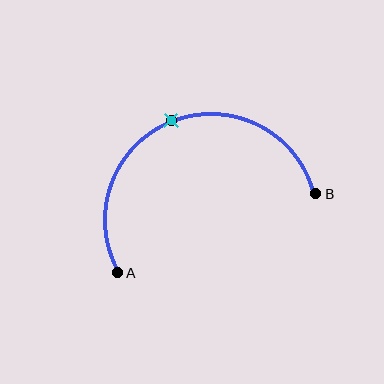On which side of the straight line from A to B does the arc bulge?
The arc bulges above the straight line connecting A and B.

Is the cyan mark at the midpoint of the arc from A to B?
Yes. The cyan mark lies on the arc at equal arc-length from both A and B — it is the arc midpoint.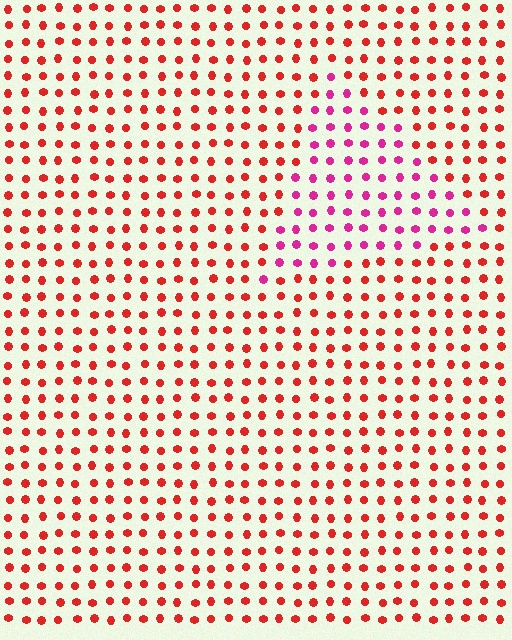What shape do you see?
I see a triangle.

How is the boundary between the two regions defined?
The boundary is defined purely by a slight shift in hue (about 38 degrees). Spacing, size, and orientation are identical on both sides.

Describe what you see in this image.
The image is filled with small red elements in a uniform arrangement. A triangle-shaped region is visible where the elements are tinted to a slightly different hue, forming a subtle color boundary.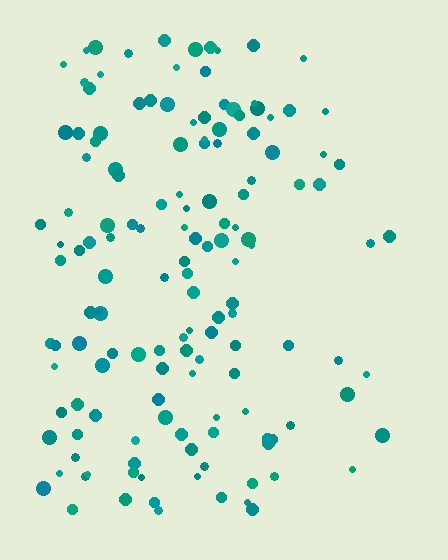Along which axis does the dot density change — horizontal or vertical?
Horizontal.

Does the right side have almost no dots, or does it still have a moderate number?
Still a moderate number, just noticeably fewer than the left.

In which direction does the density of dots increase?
From right to left, with the left side densest.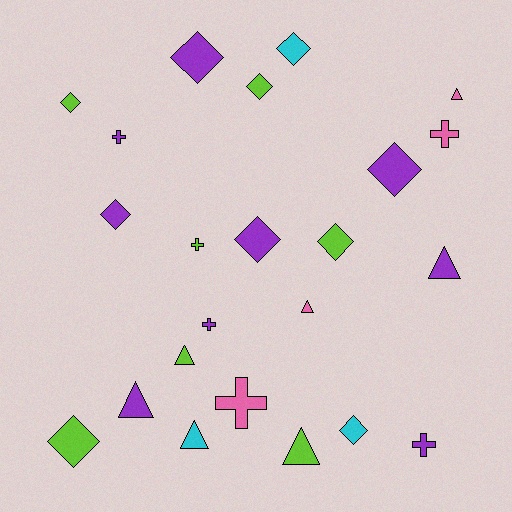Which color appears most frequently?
Purple, with 9 objects.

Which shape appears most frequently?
Diamond, with 10 objects.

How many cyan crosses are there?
There are no cyan crosses.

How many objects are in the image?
There are 23 objects.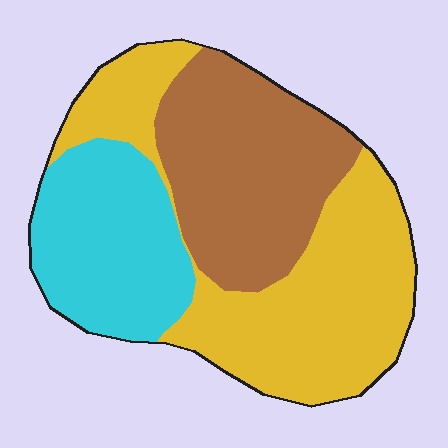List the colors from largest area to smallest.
From largest to smallest: yellow, brown, cyan.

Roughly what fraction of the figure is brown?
Brown takes up about one third (1/3) of the figure.